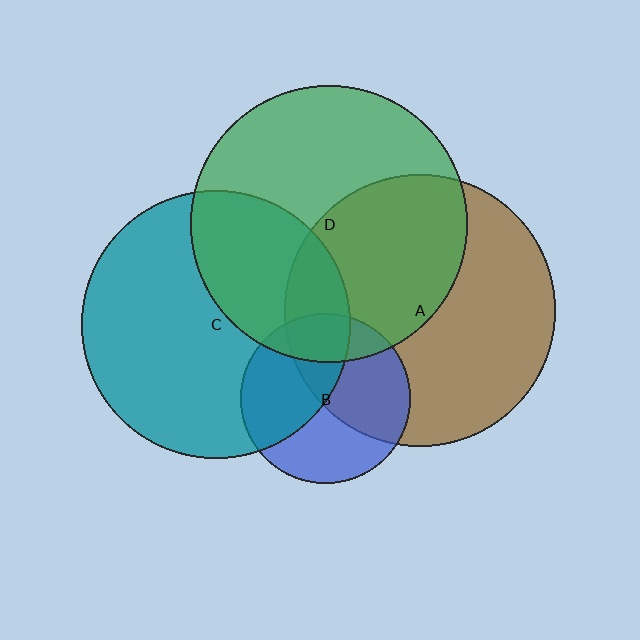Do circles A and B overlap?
Yes.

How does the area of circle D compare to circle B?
Approximately 2.6 times.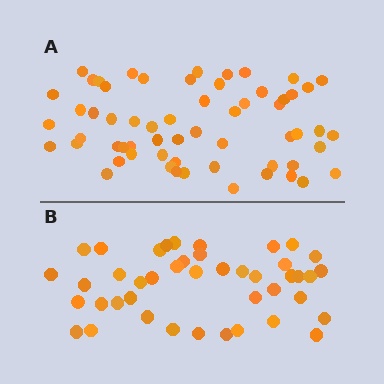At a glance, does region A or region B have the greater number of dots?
Region A (the top region) has more dots.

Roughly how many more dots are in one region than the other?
Region A has approximately 15 more dots than region B.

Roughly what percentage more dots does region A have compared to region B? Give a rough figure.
About 40% more.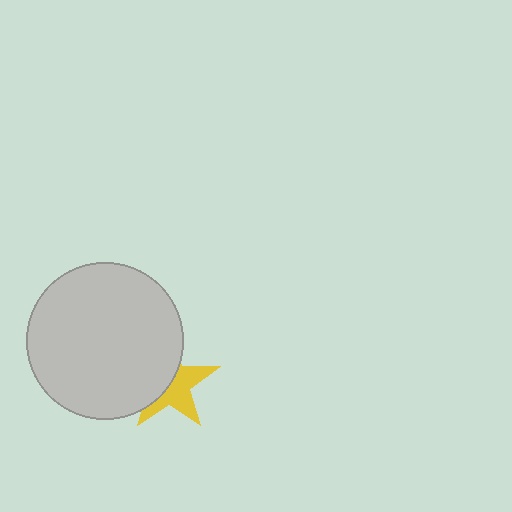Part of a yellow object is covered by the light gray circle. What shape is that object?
It is a star.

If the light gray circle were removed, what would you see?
You would see the complete yellow star.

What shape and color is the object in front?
The object in front is a light gray circle.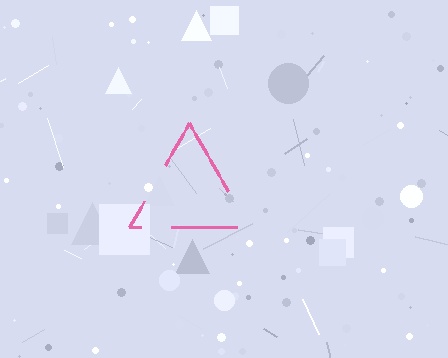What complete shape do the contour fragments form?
The contour fragments form a triangle.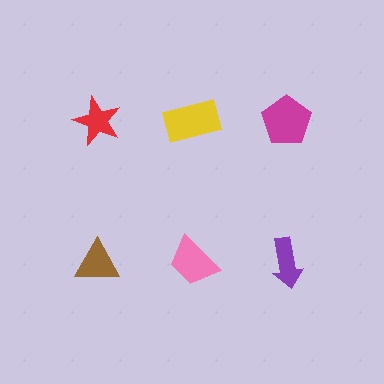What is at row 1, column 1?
A red star.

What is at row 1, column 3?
A magenta pentagon.